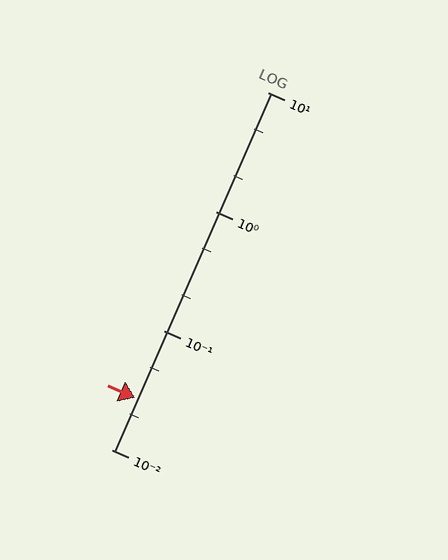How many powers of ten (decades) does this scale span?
The scale spans 3 decades, from 0.01 to 10.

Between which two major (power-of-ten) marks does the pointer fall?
The pointer is between 0.01 and 0.1.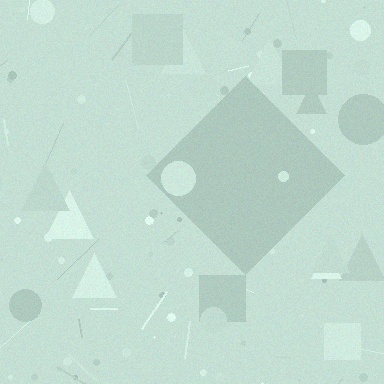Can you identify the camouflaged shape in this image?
The camouflaged shape is a diamond.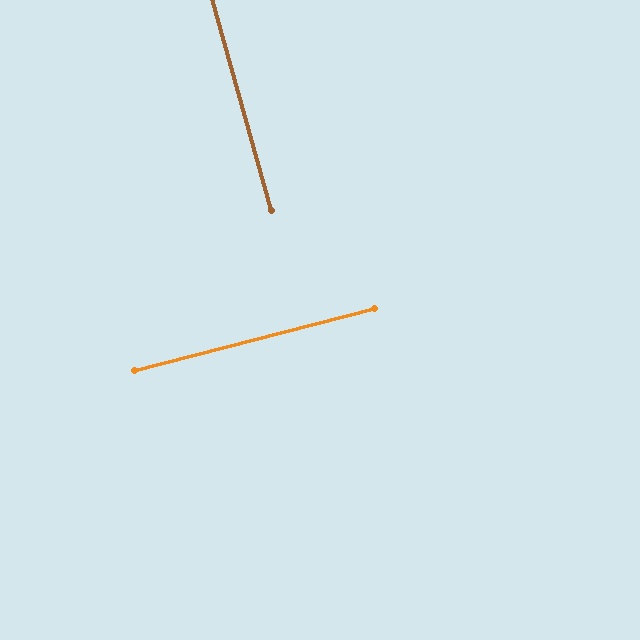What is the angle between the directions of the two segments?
Approximately 89 degrees.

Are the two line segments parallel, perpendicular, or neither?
Perpendicular — they meet at approximately 89°.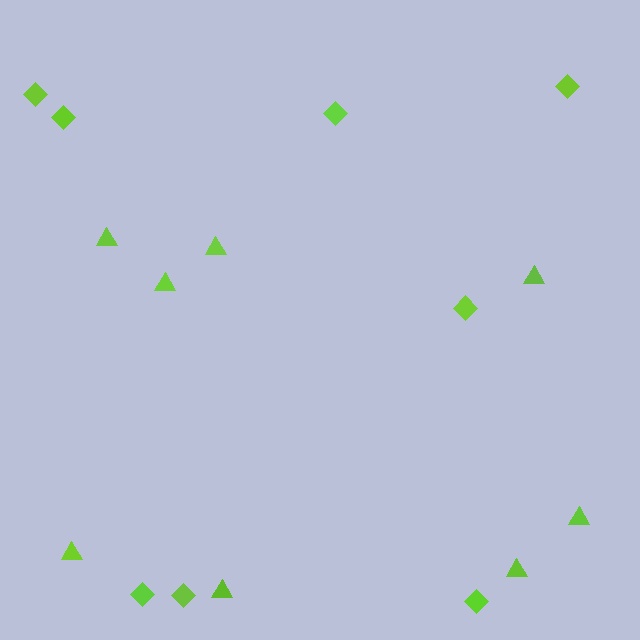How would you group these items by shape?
There are 2 groups: one group of diamonds (8) and one group of triangles (8).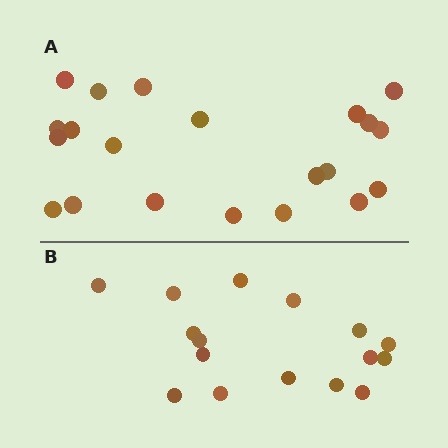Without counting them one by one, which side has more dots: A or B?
Region A (the top region) has more dots.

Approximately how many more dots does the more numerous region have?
Region A has about 5 more dots than region B.